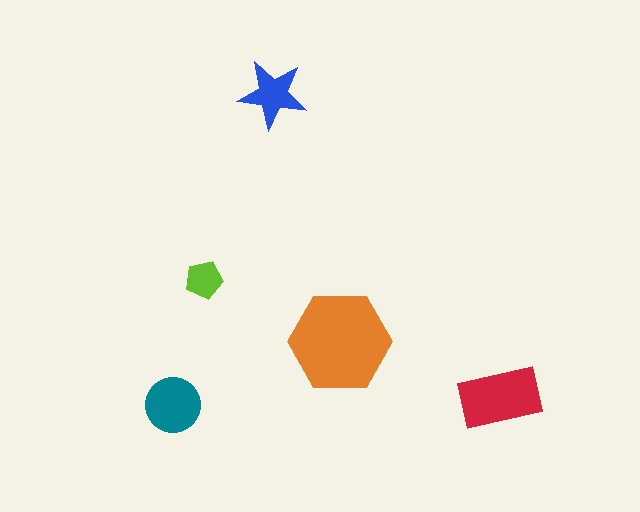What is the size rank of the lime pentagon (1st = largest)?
5th.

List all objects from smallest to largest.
The lime pentagon, the blue star, the teal circle, the red rectangle, the orange hexagon.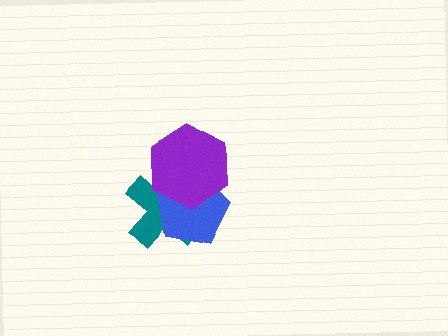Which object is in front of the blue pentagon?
The purple hexagon is in front of the blue pentagon.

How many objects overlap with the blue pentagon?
2 objects overlap with the blue pentagon.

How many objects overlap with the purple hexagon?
2 objects overlap with the purple hexagon.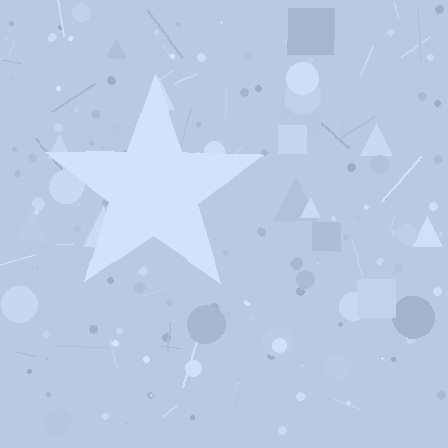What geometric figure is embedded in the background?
A star is embedded in the background.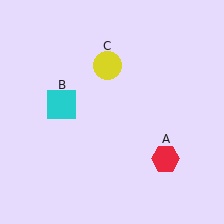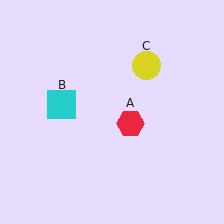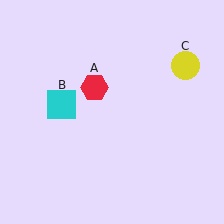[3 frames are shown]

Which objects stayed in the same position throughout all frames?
Cyan square (object B) remained stationary.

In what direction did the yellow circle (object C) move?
The yellow circle (object C) moved right.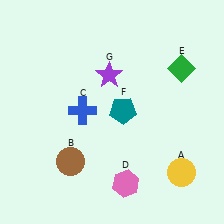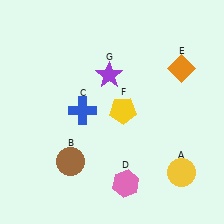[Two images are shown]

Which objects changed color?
E changed from green to orange. F changed from teal to yellow.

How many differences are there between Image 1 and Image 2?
There are 2 differences between the two images.